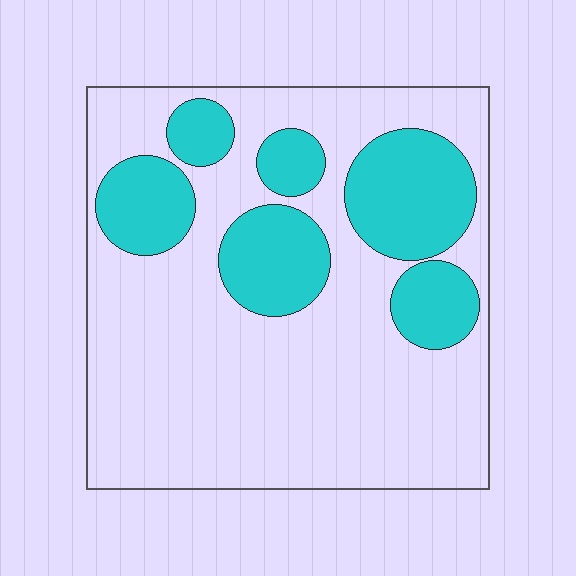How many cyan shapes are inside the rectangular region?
6.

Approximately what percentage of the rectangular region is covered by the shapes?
Approximately 30%.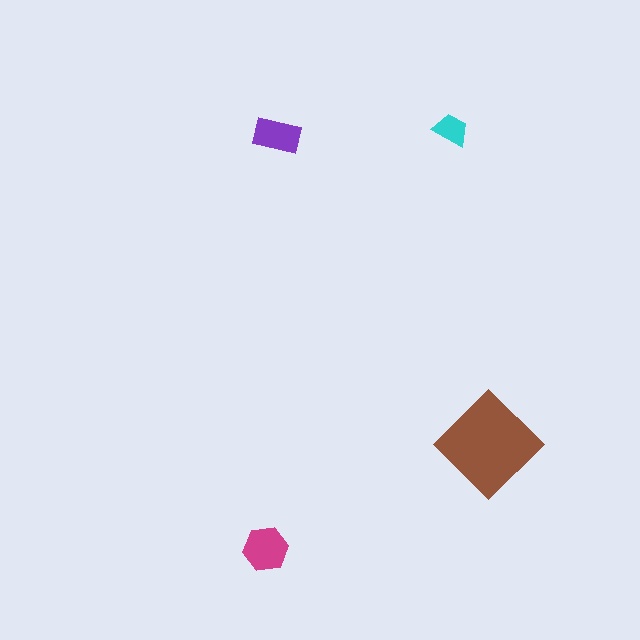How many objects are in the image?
There are 4 objects in the image.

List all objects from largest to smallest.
The brown diamond, the magenta hexagon, the purple rectangle, the cyan trapezoid.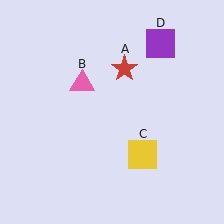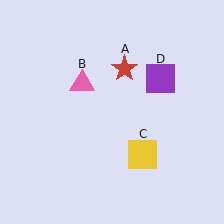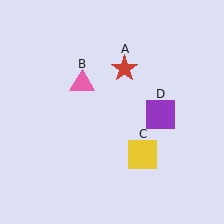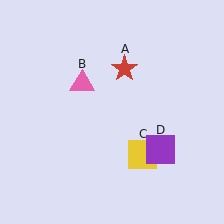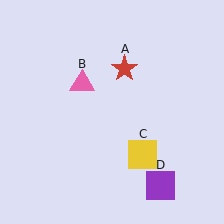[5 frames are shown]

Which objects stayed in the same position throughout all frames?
Red star (object A) and pink triangle (object B) and yellow square (object C) remained stationary.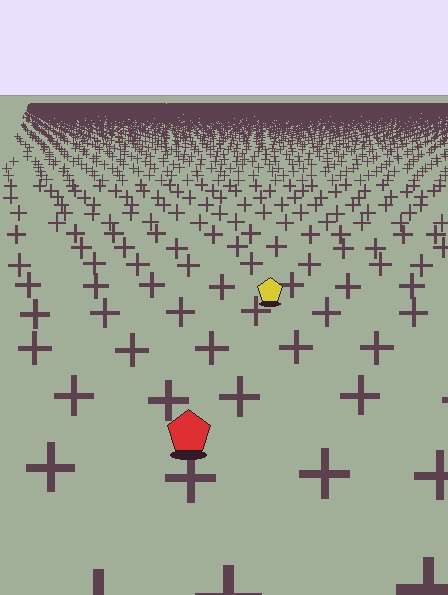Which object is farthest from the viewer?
The yellow pentagon is farthest from the viewer. It appears smaller and the ground texture around it is denser.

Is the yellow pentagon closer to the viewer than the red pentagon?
No. The red pentagon is closer — you can tell from the texture gradient: the ground texture is coarser near it.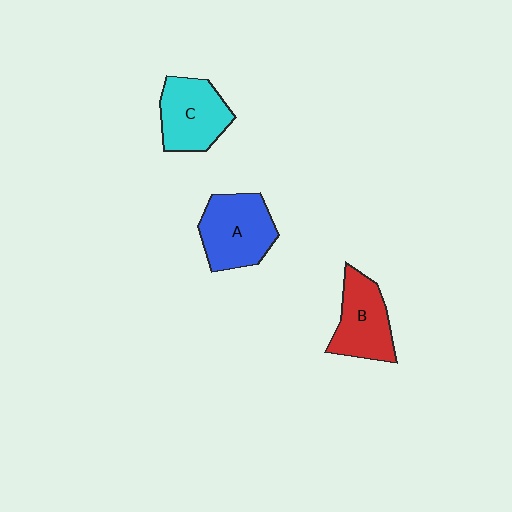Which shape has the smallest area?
Shape B (red).